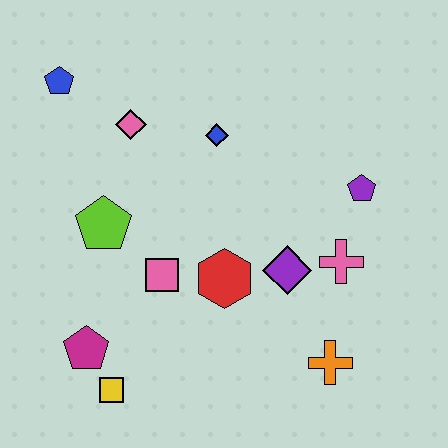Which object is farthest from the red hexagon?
The blue pentagon is farthest from the red hexagon.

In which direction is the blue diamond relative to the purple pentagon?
The blue diamond is to the left of the purple pentagon.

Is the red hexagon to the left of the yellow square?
No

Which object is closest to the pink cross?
The purple diamond is closest to the pink cross.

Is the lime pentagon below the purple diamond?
No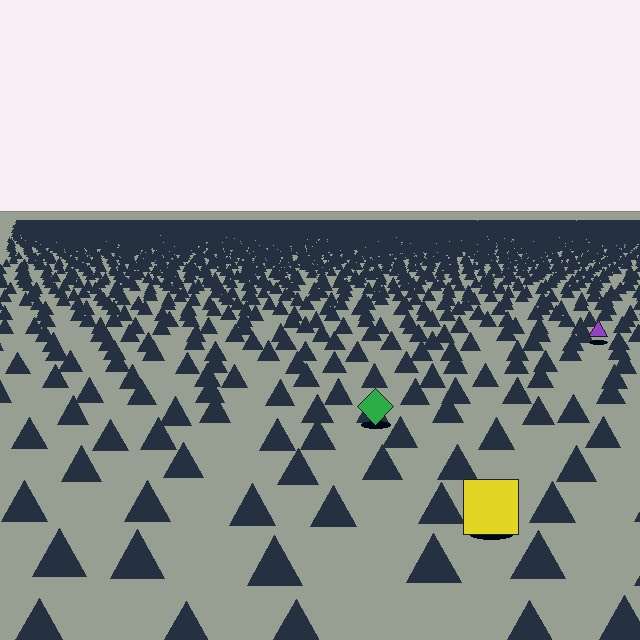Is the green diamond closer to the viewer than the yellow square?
No. The yellow square is closer — you can tell from the texture gradient: the ground texture is coarser near it.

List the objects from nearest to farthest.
From nearest to farthest: the yellow square, the green diamond, the purple triangle.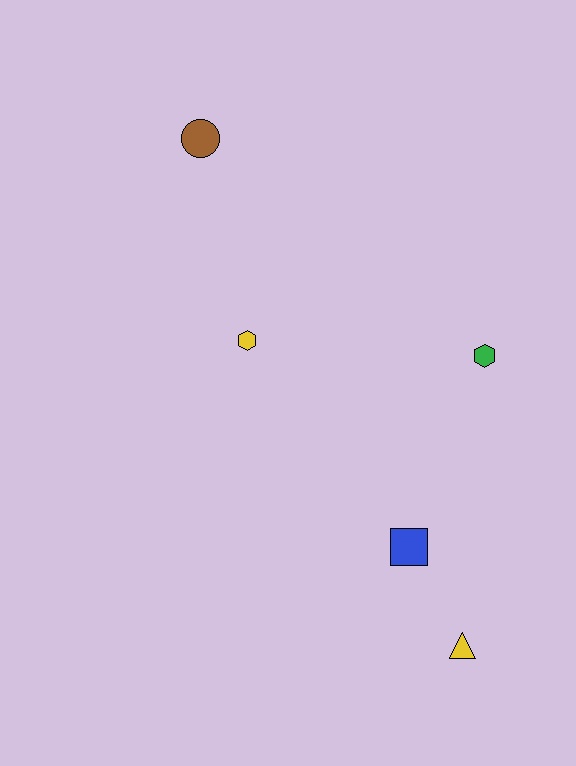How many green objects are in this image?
There is 1 green object.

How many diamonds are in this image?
There are no diamonds.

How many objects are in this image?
There are 5 objects.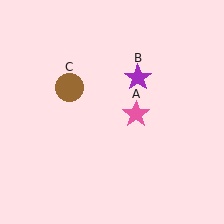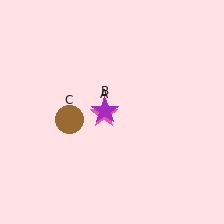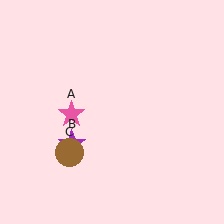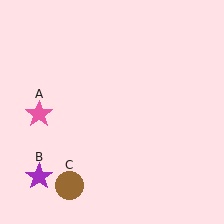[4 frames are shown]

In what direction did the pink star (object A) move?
The pink star (object A) moved left.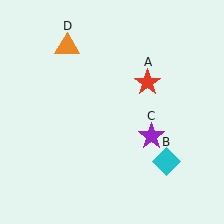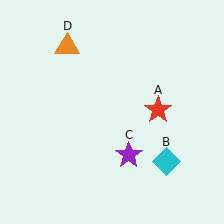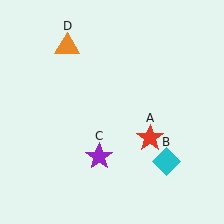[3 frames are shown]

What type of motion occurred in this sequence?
The red star (object A), purple star (object C) rotated clockwise around the center of the scene.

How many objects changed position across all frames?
2 objects changed position: red star (object A), purple star (object C).